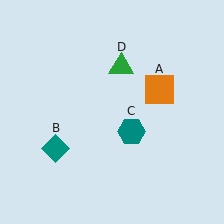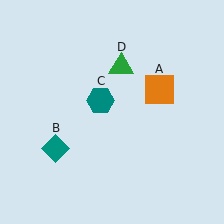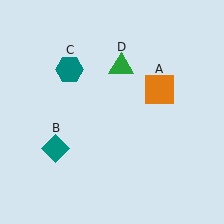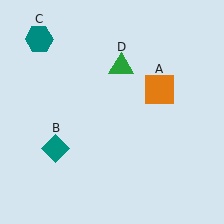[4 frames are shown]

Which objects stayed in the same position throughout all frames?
Orange square (object A) and teal diamond (object B) and green triangle (object D) remained stationary.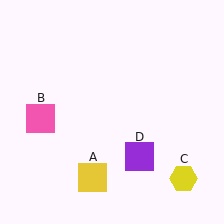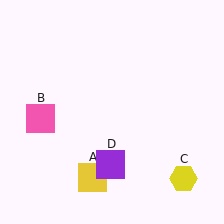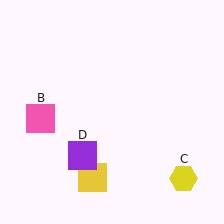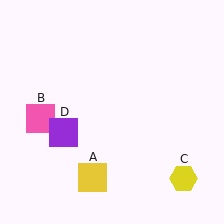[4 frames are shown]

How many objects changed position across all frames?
1 object changed position: purple square (object D).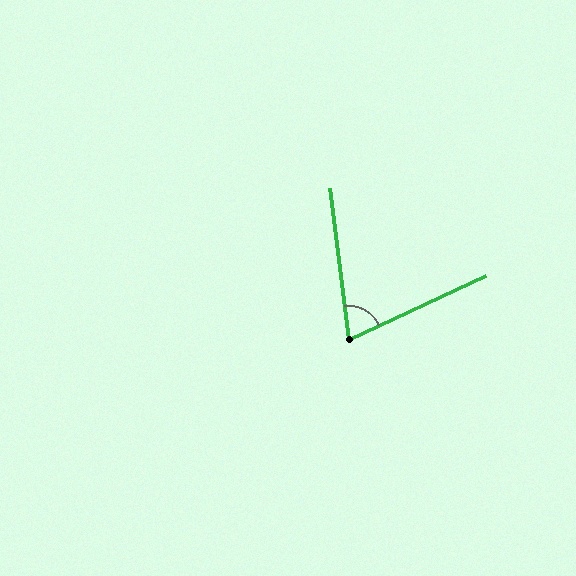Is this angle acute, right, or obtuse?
It is acute.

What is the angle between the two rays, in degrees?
Approximately 72 degrees.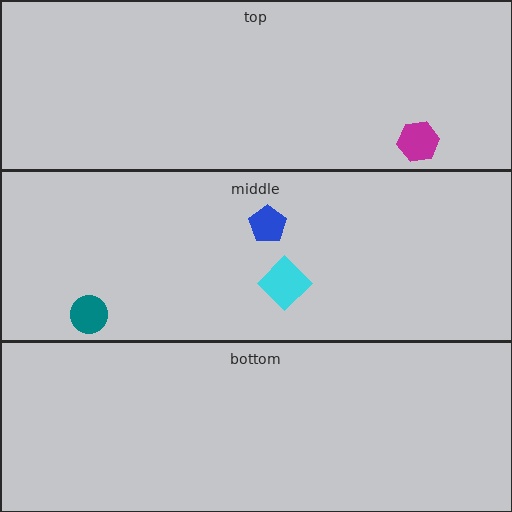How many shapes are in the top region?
1.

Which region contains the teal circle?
The middle region.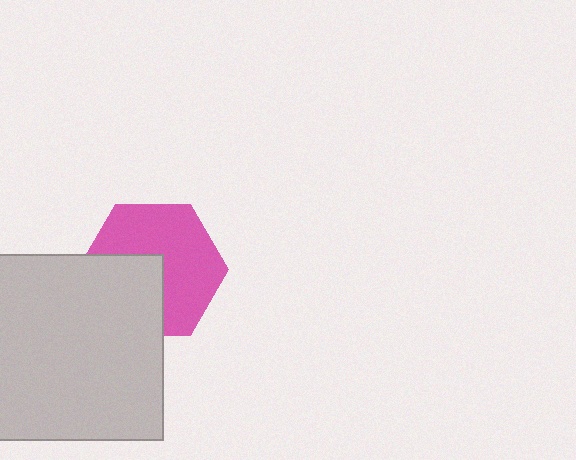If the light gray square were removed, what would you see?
You would see the complete pink hexagon.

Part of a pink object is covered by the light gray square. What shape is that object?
It is a hexagon.